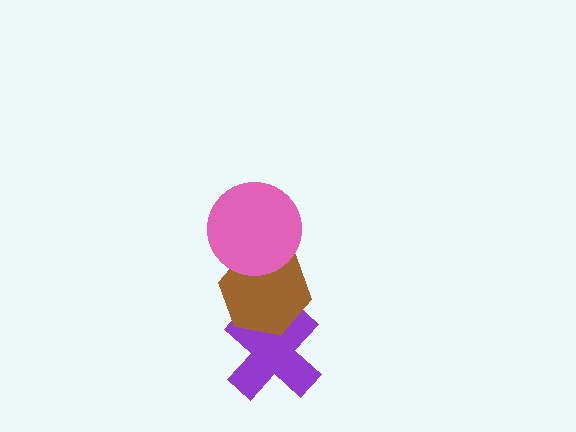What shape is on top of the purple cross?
The brown hexagon is on top of the purple cross.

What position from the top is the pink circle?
The pink circle is 1st from the top.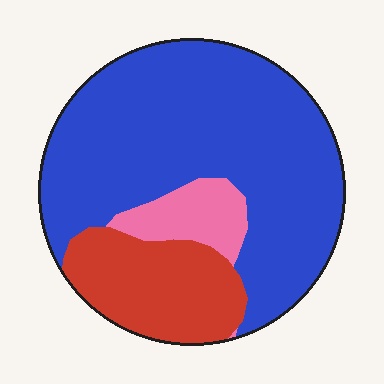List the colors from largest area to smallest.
From largest to smallest: blue, red, pink.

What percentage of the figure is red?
Red takes up less than a quarter of the figure.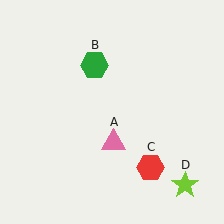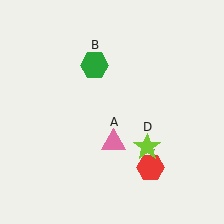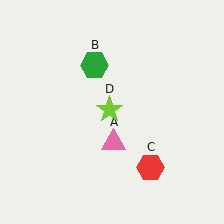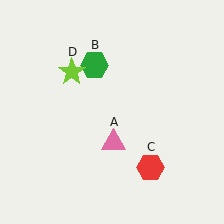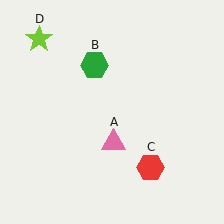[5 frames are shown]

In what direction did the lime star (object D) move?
The lime star (object D) moved up and to the left.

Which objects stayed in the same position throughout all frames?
Pink triangle (object A) and green hexagon (object B) and red hexagon (object C) remained stationary.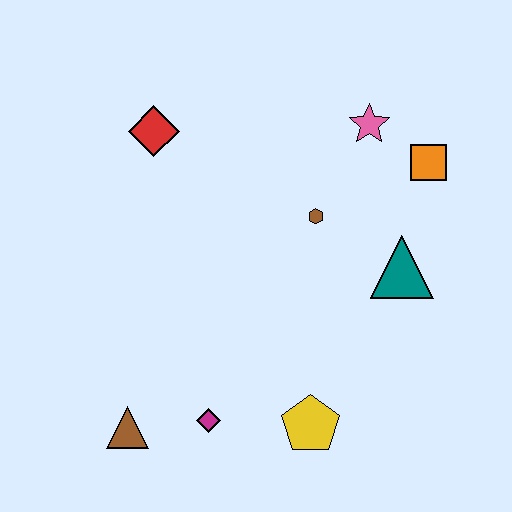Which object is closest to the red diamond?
The brown hexagon is closest to the red diamond.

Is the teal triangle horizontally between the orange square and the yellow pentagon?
Yes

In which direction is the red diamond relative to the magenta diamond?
The red diamond is above the magenta diamond.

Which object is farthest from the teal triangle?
The brown triangle is farthest from the teal triangle.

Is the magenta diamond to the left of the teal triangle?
Yes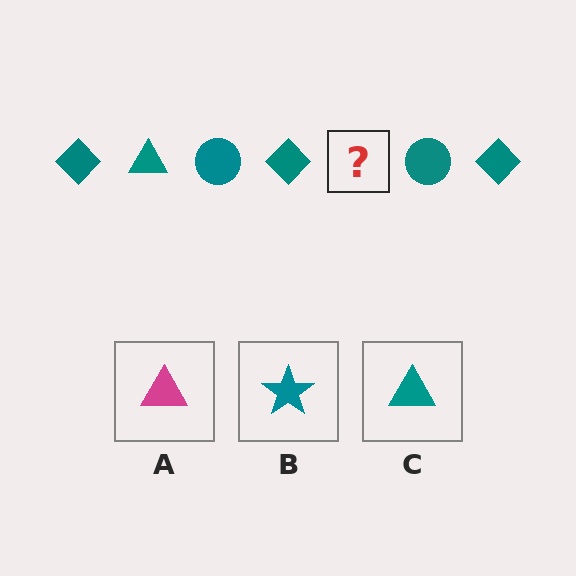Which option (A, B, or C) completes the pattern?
C.